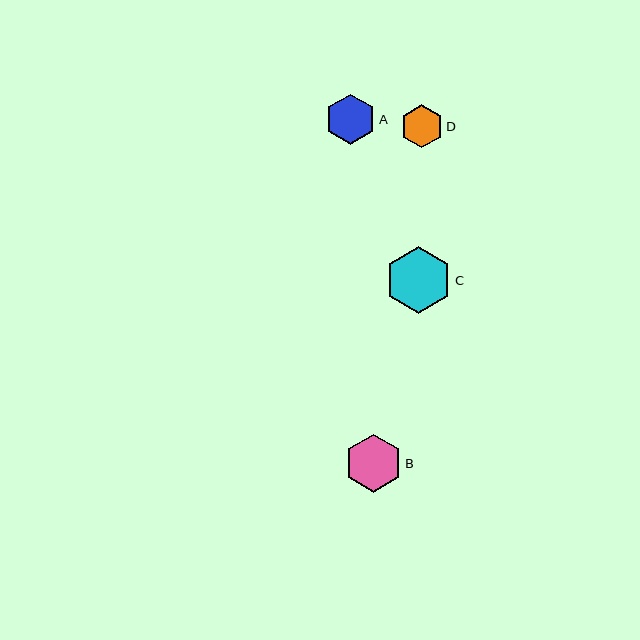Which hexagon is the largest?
Hexagon C is the largest with a size of approximately 67 pixels.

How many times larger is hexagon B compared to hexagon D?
Hexagon B is approximately 1.3 times the size of hexagon D.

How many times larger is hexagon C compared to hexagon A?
Hexagon C is approximately 1.3 times the size of hexagon A.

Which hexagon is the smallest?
Hexagon D is the smallest with a size of approximately 43 pixels.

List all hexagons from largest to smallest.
From largest to smallest: C, B, A, D.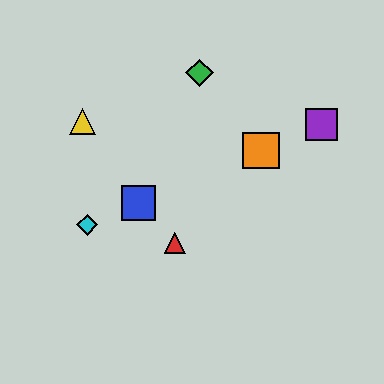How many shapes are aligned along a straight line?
4 shapes (the blue square, the purple square, the orange square, the cyan diamond) are aligned along a straight line.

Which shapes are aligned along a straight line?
The blue square, the purple square, the orange square, the cyan diamond are aligned along a straight line.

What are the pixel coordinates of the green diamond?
The green diamond is at (199, 73).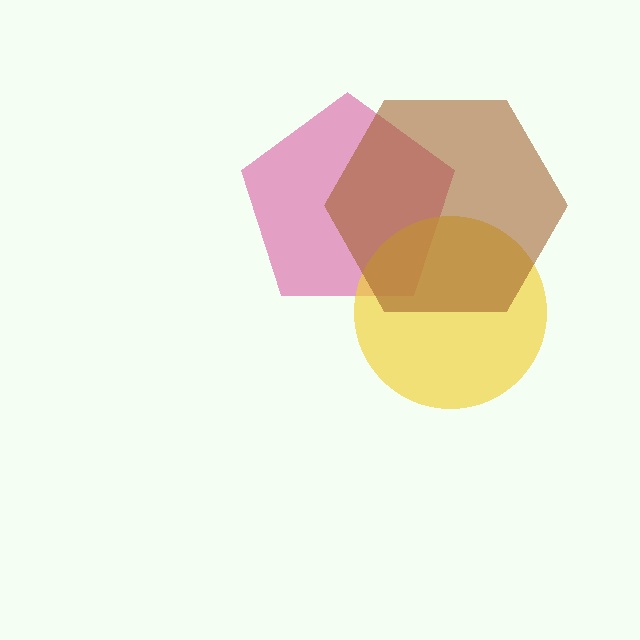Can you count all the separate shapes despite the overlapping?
Yes, there are 3 separate shapes.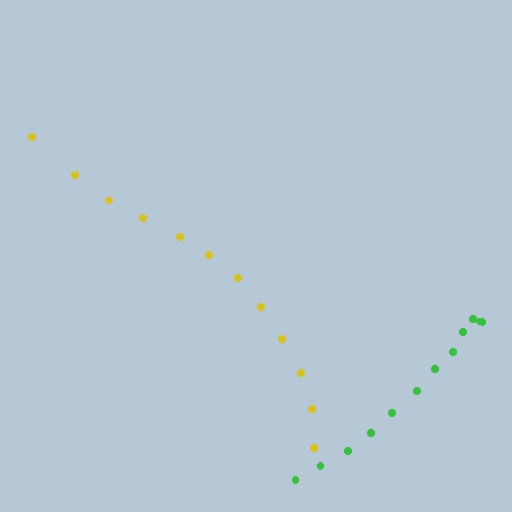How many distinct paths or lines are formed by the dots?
There are 2 distinct paths.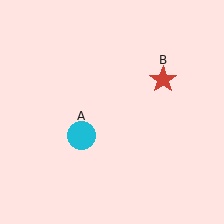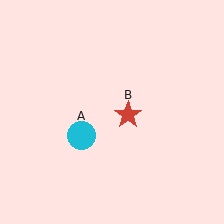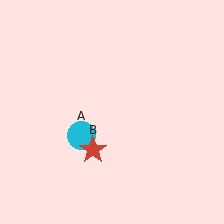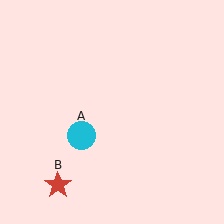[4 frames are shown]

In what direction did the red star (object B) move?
The red star (object B) moved down and to the left.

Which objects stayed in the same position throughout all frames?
Cyan circle (object A) remained stationary.